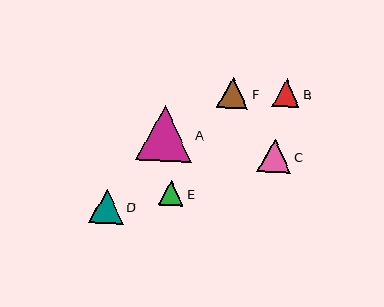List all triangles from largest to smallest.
From largest to smallest: A, D, C, F, B, E.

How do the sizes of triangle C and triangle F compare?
Triangle C and triangle F are approximately the same size.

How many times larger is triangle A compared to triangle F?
Triangle A is approximately 1.8 times the size of triangle F.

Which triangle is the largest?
Triangle A is the largest with a size of approximately 56 pixels.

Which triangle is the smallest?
Triangle E is the smallest with a size of approximately 26 pixels.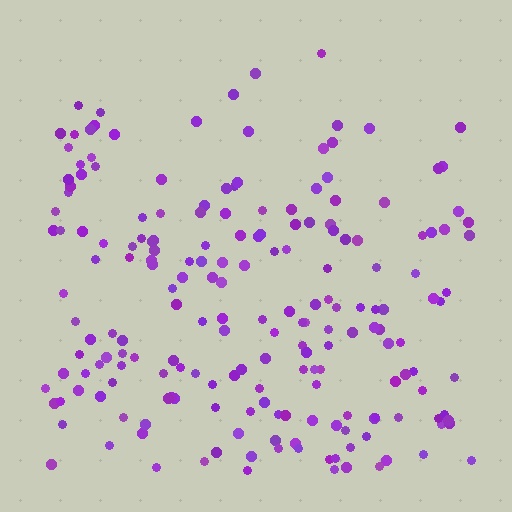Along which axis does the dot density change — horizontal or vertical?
Vertical.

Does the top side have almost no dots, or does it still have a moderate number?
Still a moderate number, just noticeably fewer than the bottom.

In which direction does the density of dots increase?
From top to bottom, with the bottom side densest.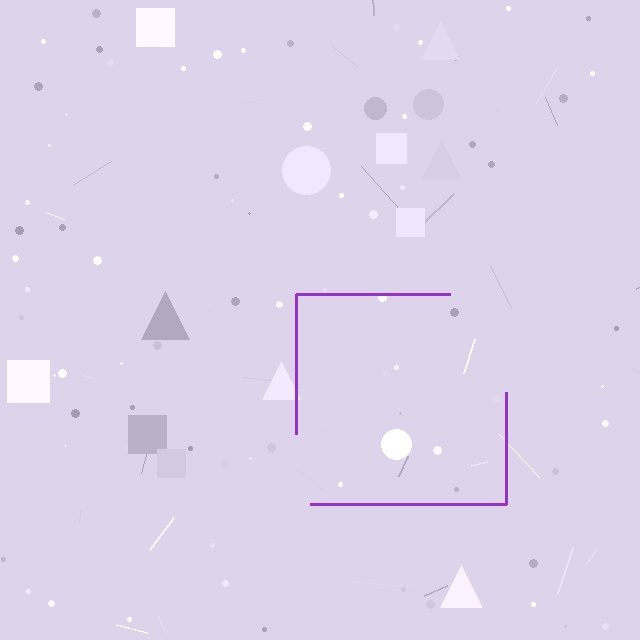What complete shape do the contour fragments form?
The contour fragments form a square.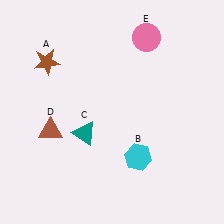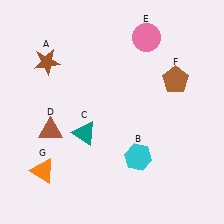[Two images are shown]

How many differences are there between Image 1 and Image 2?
There are 2 differences between the two images.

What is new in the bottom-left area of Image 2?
An orange triangle (G) was added in the bottom-left area of Image 2.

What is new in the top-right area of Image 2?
A brown pentagon (F) was added in the top-right area of Image 2.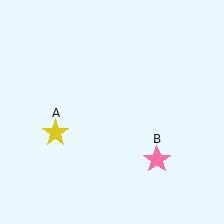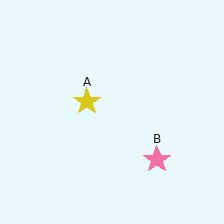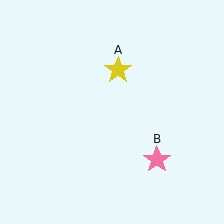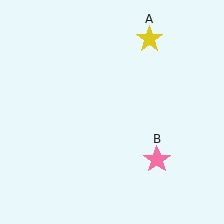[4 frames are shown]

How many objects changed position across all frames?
1 object changed position: yellow star (object A).